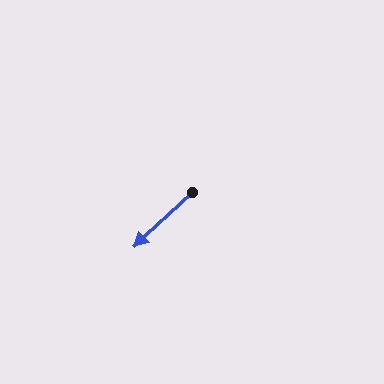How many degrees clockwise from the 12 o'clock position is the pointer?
Approximately 227 degrees.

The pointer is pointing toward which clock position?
Roughly 8 o'clock.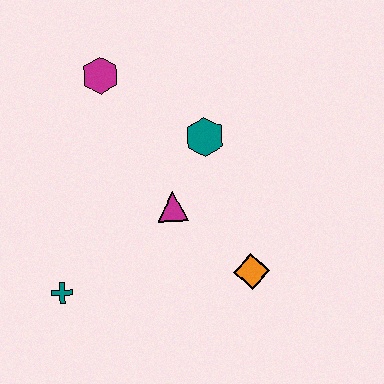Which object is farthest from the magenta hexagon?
The orange diamond is farthest from the magenta hexagon.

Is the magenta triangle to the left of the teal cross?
No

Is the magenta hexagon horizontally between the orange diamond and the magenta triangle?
No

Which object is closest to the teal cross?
The magenta triangle is closest to the teal cross.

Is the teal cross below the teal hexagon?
Yes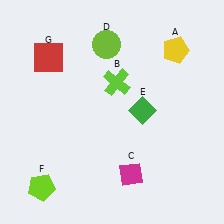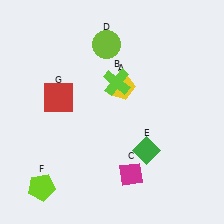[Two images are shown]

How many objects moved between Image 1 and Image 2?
3 objects moved between the two images.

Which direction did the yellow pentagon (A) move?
The yellow pentagon (A) moved left.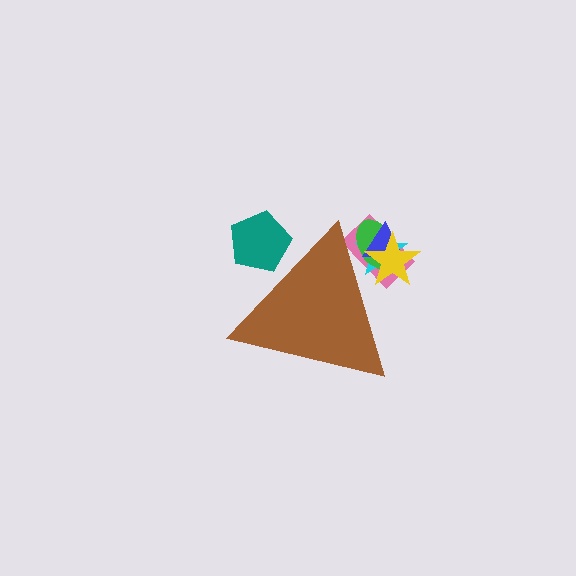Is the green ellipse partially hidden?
Yes, the green ellipse is partially hidden behind the brown triangle.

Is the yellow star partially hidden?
Yes, the yellow star is partially hidden behind the brown triangle.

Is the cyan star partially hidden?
Yes, the cyan star is partially hidden behind the brown triangle.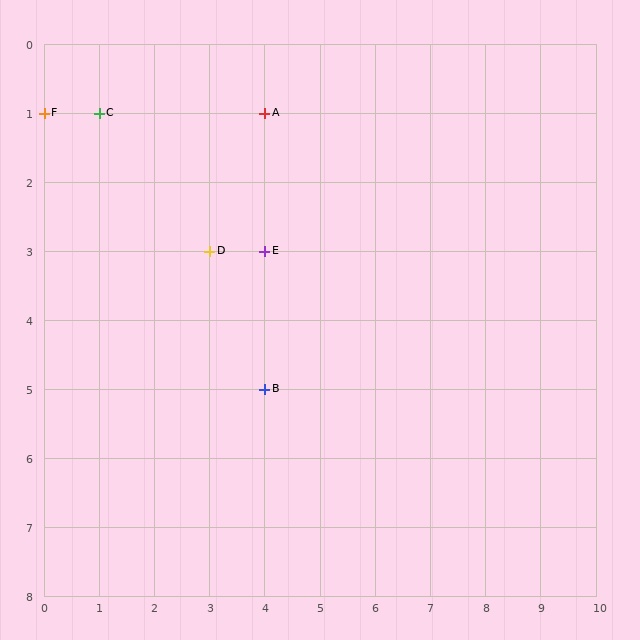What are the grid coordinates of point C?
Point C is at grid coordinates (1, 1).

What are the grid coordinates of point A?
Point A is at grid coordinates (4, 1).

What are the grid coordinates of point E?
Point E is at grid coordinates (4, 3).